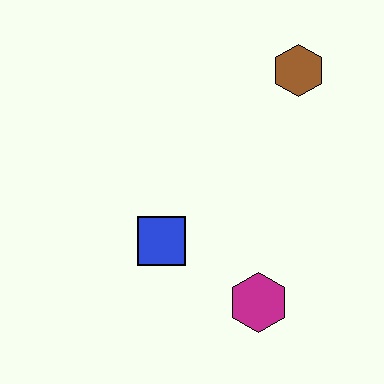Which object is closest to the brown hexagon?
The blue square is closest to the brown hexagon.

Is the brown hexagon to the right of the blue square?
Yes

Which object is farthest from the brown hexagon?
The magenta hexagon is farthest from the brown hexagon.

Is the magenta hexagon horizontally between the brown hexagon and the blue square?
Yes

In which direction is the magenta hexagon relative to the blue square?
The magenta hexagon is to the right of the blue square.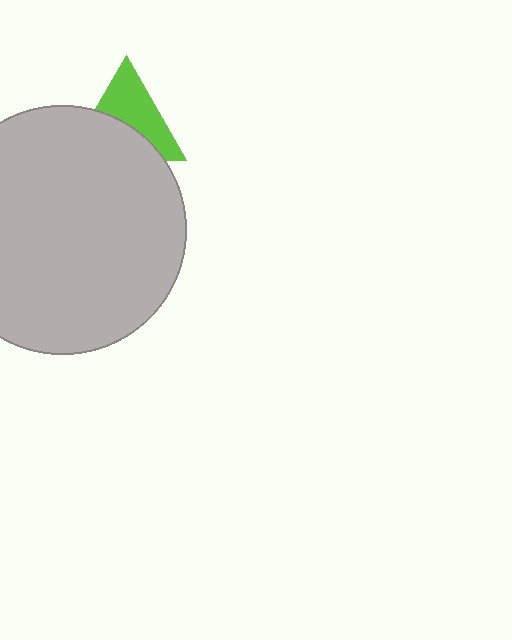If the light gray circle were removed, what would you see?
You would see the complete lime triangle.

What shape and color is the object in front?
The object in front is a light gray circle.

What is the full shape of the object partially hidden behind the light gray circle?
The partially hidden object is a lime triangle.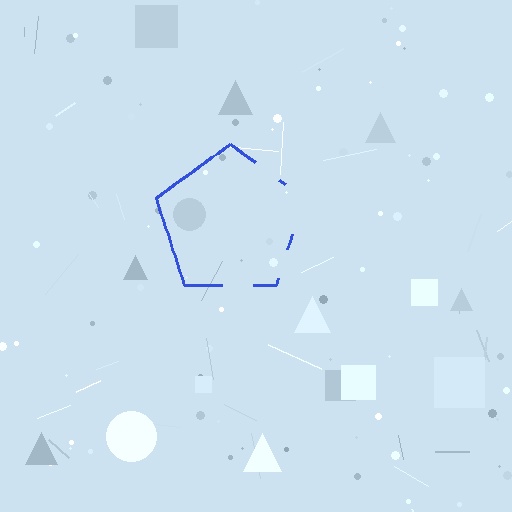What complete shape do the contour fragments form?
The contour fragments form a pentagon.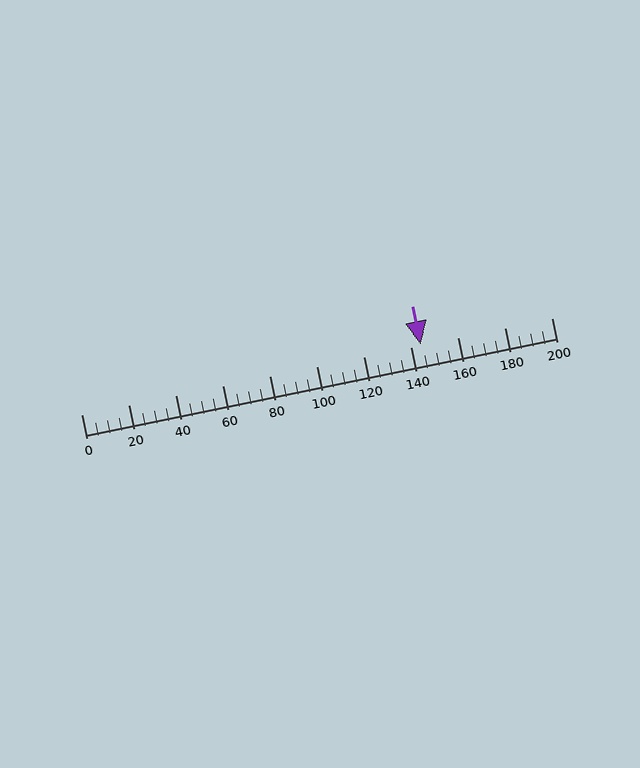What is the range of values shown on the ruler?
The ruler shows values from 0 to 200.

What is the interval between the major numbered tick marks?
The major tick marks are spaced 20 units apart.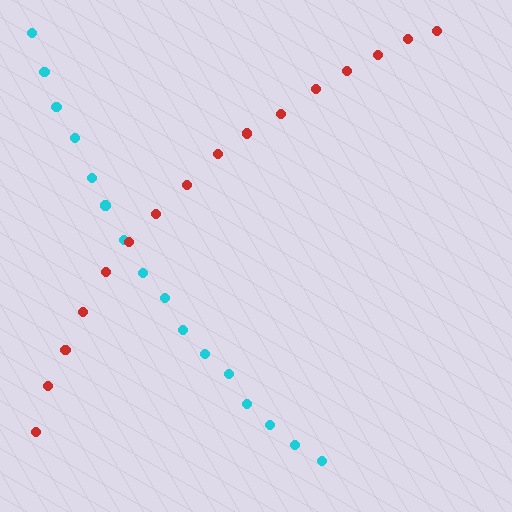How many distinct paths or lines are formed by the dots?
There are 2 distinct paths.